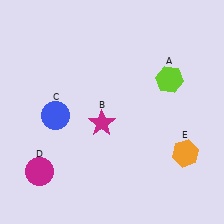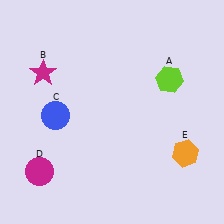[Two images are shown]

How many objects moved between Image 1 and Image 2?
1 object moved between the two images.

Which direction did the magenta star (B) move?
The magenta star (B) moved left.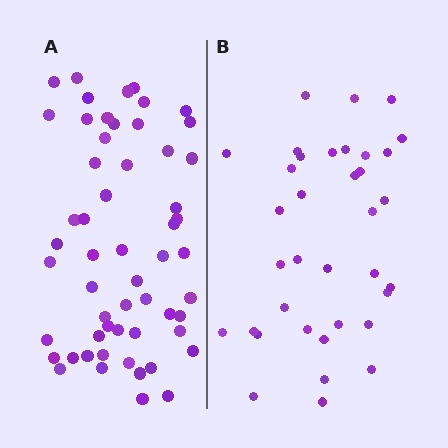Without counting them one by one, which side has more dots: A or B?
Region A (the left region) has more dots.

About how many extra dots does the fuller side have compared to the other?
Region A has approximately 20 more dots than region B.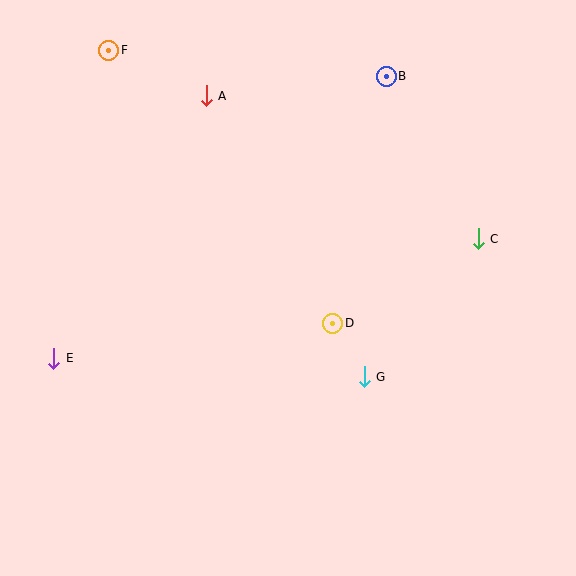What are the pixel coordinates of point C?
Point C is at (478, 239).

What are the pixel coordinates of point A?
Point A is at (206, 96).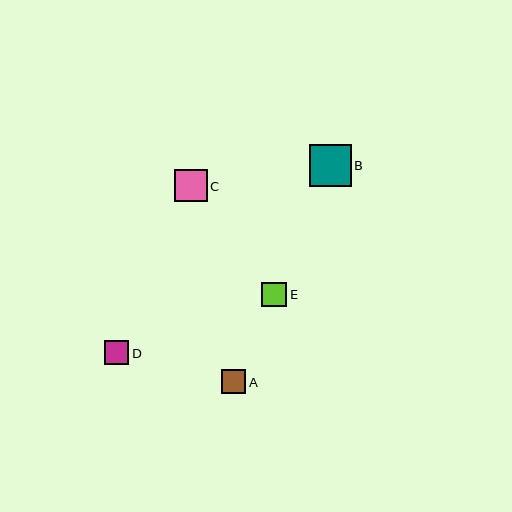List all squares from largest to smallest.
From largest to smallest: B, C, E, D, A.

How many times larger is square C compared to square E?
Square C is approximately 1.3 times the size of square E.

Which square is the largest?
Square B is the largest with a size of approximately 42 pixels.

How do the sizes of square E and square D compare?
Square E and square D are approximately the same size.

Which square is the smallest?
Square A is the smallest with a size of approximately 24 pixels.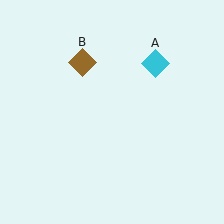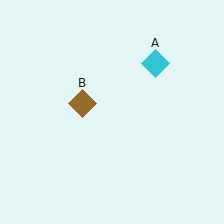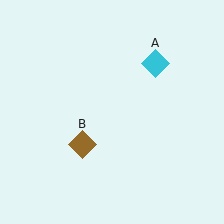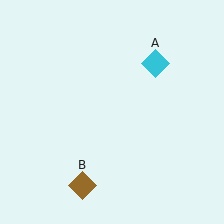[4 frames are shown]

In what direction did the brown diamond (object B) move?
The brown diamond (object B) moved down.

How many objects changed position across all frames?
1 object changed position: brown diamond (object B).